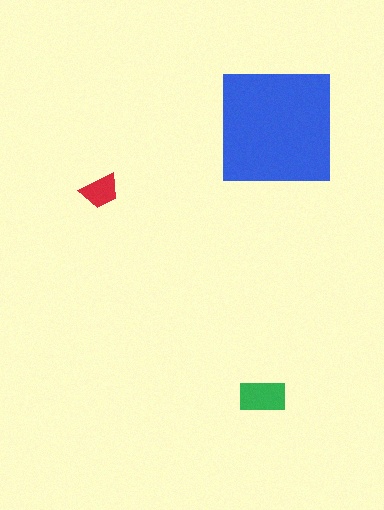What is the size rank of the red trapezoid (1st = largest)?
3rd.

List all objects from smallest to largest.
The red trapezoid, the green rectangle, the blue square.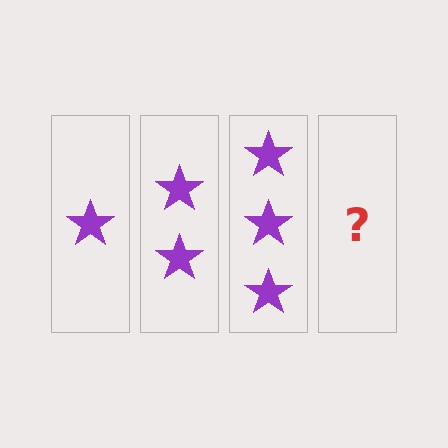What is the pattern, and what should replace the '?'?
The pattern is that each step adds one more star. The '?' should be 4 stars.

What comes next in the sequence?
The next element should be 4 stars.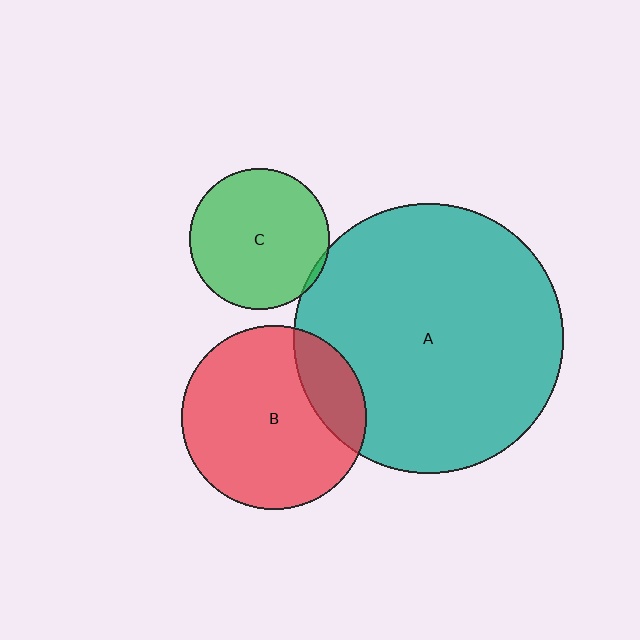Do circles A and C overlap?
Yes.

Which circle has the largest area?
Circle A (teal).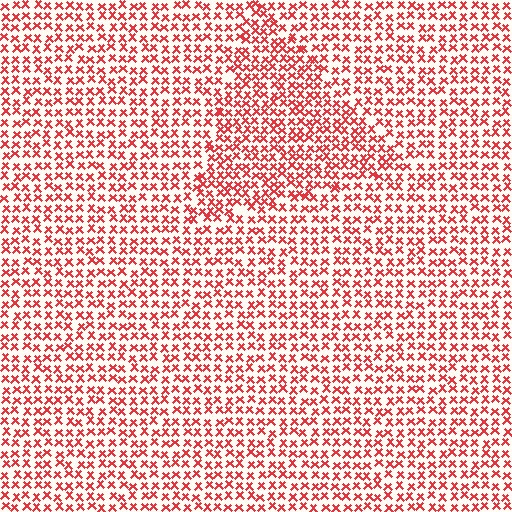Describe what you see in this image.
The image contains small red elements arranged at two different densities. A triangle-shaped region is visible where the elements are more densely packed than the surrounding area.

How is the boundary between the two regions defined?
The boundary is defined by a change in element density (approximately 1.4x ratio). All elements are the same color, size, and shape.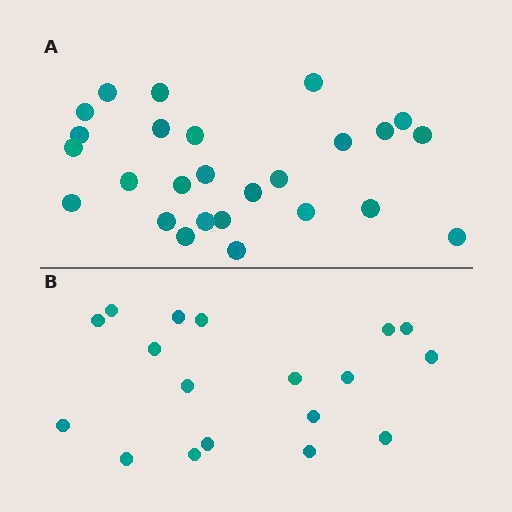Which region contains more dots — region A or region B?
Region A (the top region) has more dots.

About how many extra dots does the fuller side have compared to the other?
Region A has roughly 8 or so more dots than region B.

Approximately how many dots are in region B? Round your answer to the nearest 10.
About 20 dots. (The exact count is 18, which rounds to 20.)